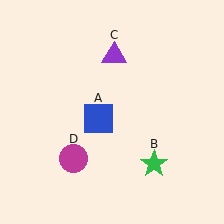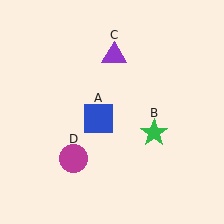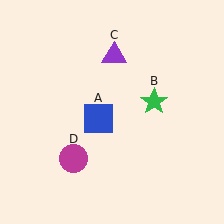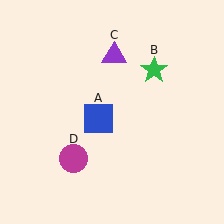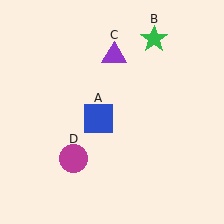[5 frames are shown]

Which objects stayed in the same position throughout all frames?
Blue square (object A) and purple triangle (object C) and magenta circle (object D) remained stationary.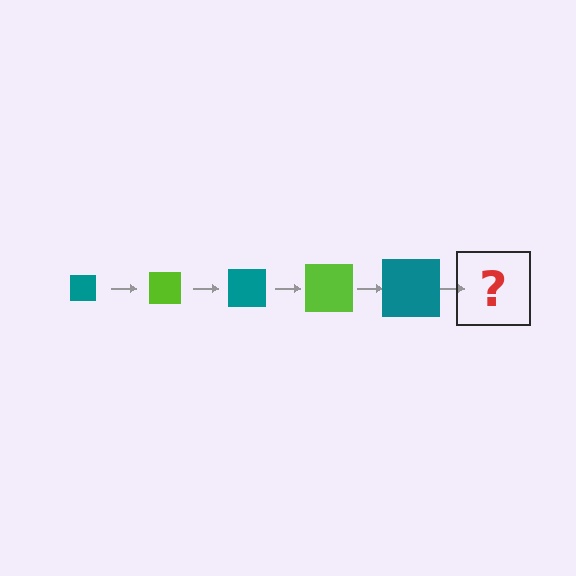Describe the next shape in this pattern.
It should be a lime square, larger than the previous one.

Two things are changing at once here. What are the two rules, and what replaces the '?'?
The two rules are that the square grows larger each step and the color cycles through teal and lime. The '?' should be a lime square, larger than the previous one.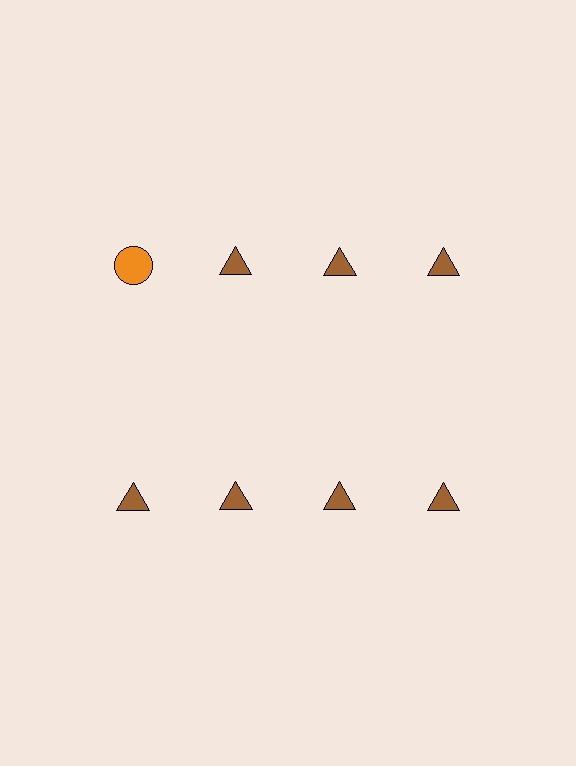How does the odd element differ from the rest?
It differs in both color (orange instead of brown) and shape (circle instead of triangle).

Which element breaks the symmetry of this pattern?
The orange circle in the top row, leftmost column breaks the symmetry. All other shapes are brown triangles.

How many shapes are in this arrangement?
There are 8 shapes arranged in a grid pattern.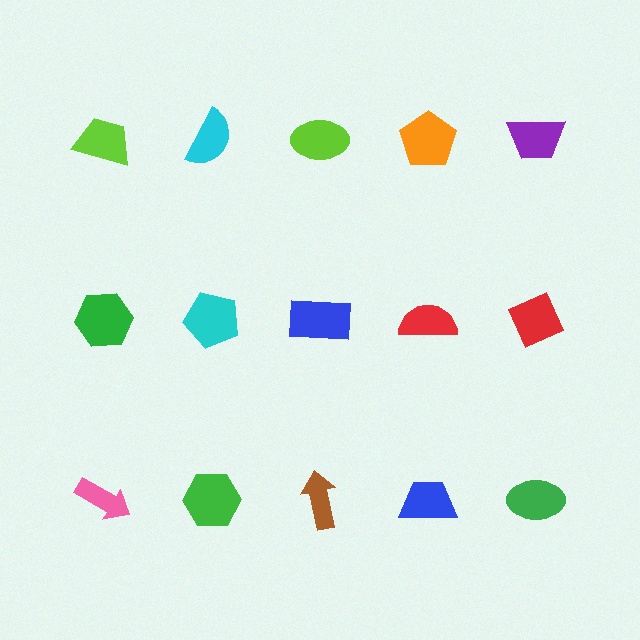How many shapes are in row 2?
5 shapes.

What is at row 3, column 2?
A green hexagon.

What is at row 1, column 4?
An orange pentagon.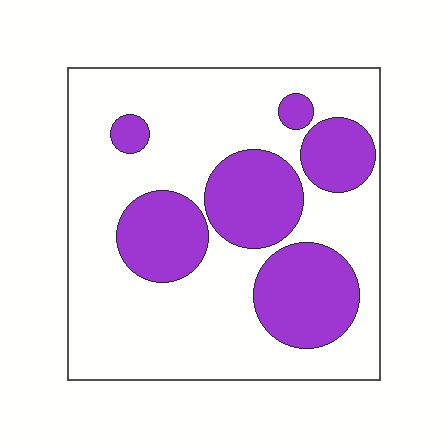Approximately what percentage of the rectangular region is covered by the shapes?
Approximately 30%.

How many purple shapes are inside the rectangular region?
6.